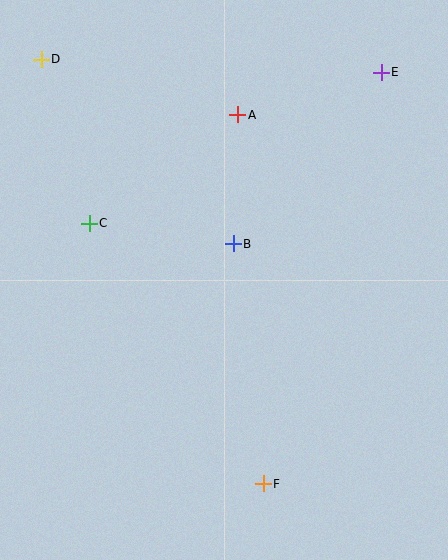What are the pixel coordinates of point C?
Point C is at (89, 223).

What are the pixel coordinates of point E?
Point E is at (381, 72).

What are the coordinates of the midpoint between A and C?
The midpoint between A and C is at (164, 169).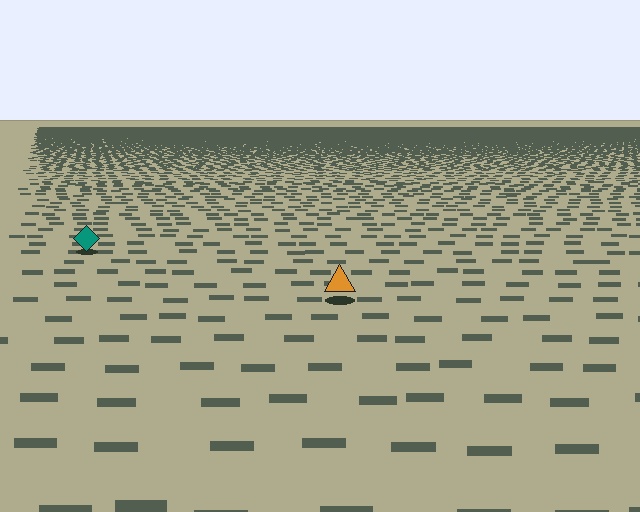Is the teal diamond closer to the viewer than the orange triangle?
No. The orange triangle is closer — you can tell from the texture gradient: the ground texture is coarser near it.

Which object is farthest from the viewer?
The teal diamond is farthest from the viewer. It appears smaller and the ground texture around it is denser.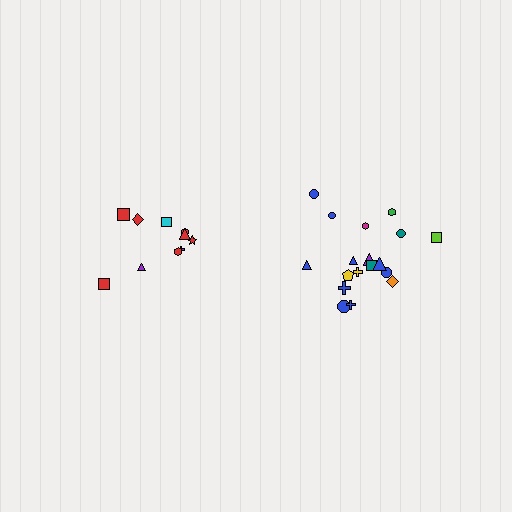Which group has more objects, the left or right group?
The right group.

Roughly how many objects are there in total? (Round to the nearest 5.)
Roughly 30 objects in total.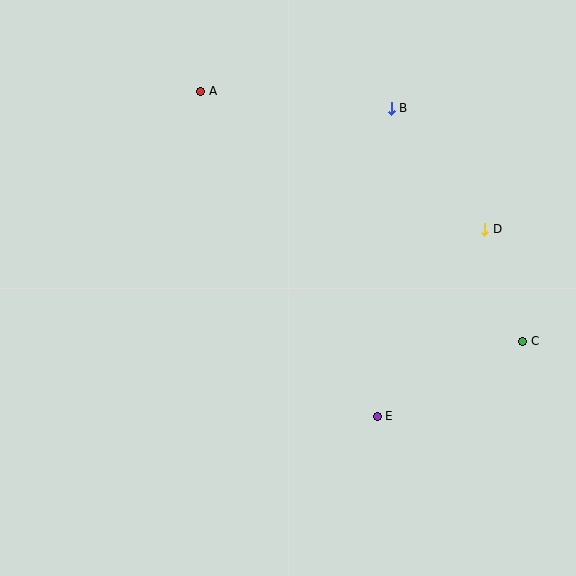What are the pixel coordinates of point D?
Point D is at (485, 230).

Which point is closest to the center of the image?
Point E at (377, 416) is closest to the center.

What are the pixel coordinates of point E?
Point E is at (377, 416).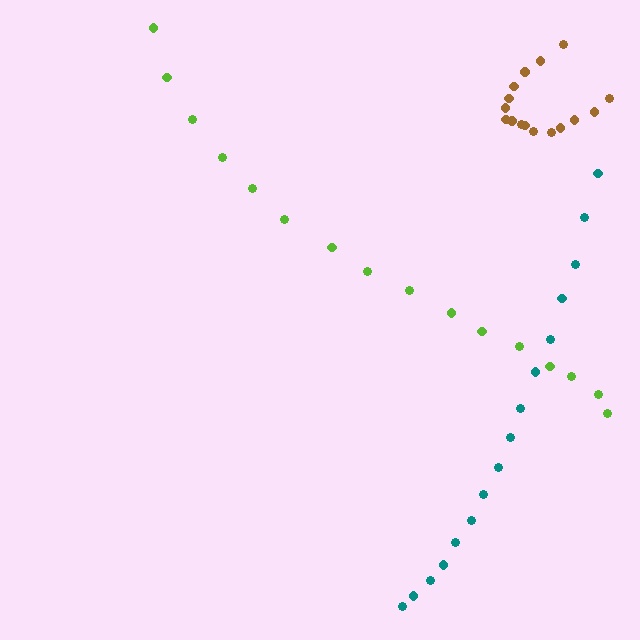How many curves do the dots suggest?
There are 3 distinct paths.